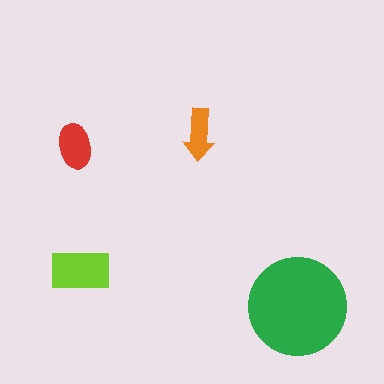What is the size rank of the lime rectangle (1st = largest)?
2nd.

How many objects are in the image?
There are 4 objects in the image.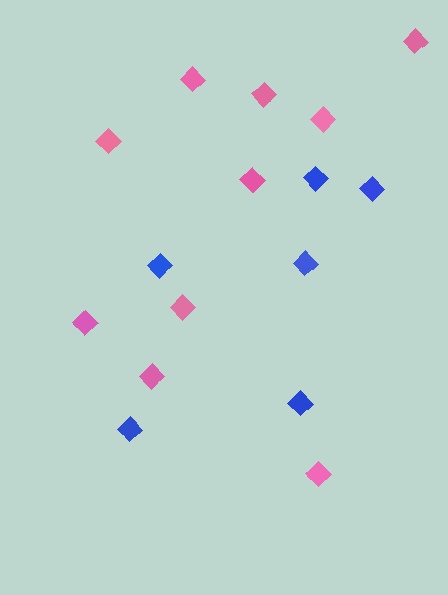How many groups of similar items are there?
There are 2 groups: one group of blue diamonds (6) and one group of pink diamonds (10).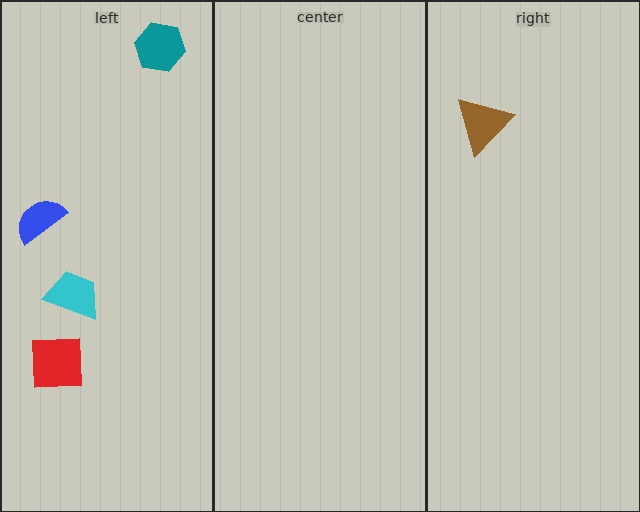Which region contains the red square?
The left region.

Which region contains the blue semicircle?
The left region.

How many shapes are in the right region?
1.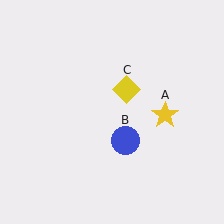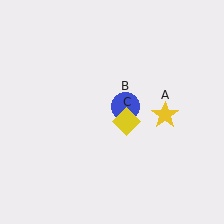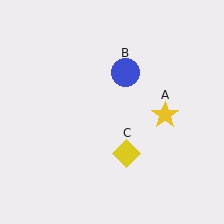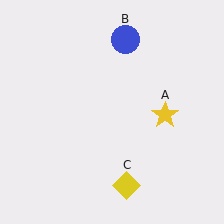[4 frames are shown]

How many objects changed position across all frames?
2 objects changed position: blue circle (object B), yellow diamond (object C).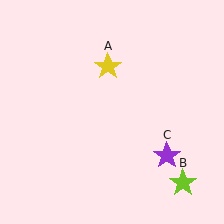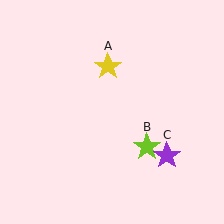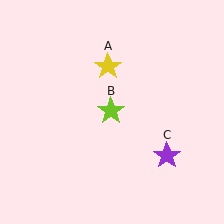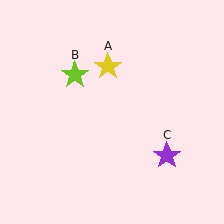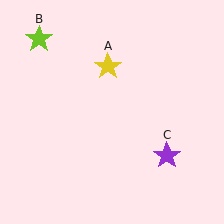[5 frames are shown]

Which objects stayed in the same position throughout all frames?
Yellow star (object A) and purple star (object C) remained stationary.